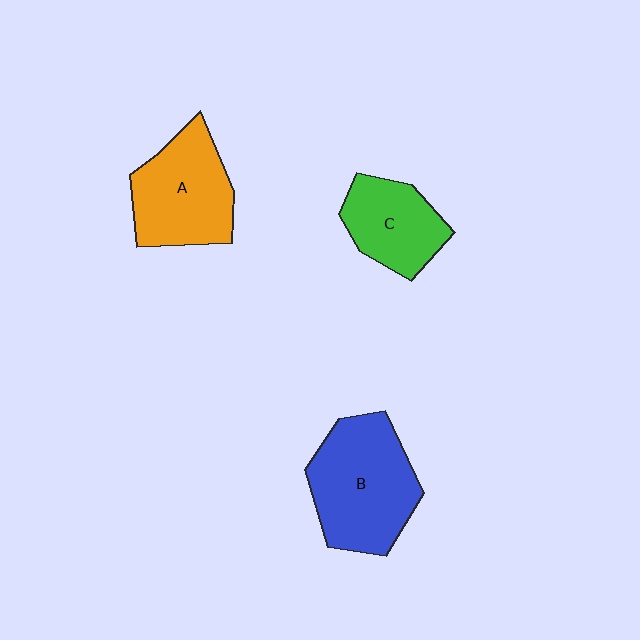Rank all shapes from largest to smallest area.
From largest to smallest: B (blue), A (orange), C (green).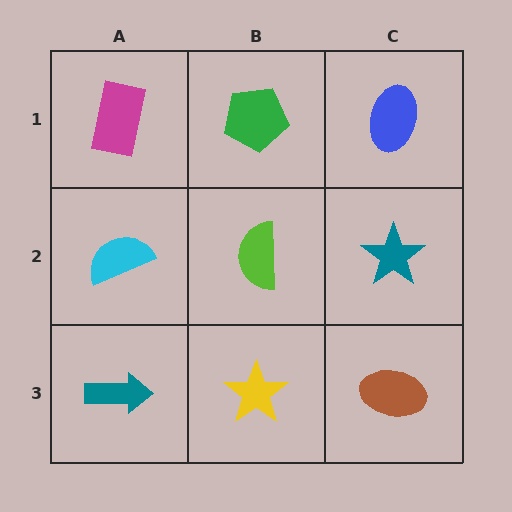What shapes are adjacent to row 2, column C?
A blue ellipse (row 1, column C), a brown ellipse (row 3, column C), a lime semicircle (row 2, column B).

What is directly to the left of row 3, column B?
A teal arrow.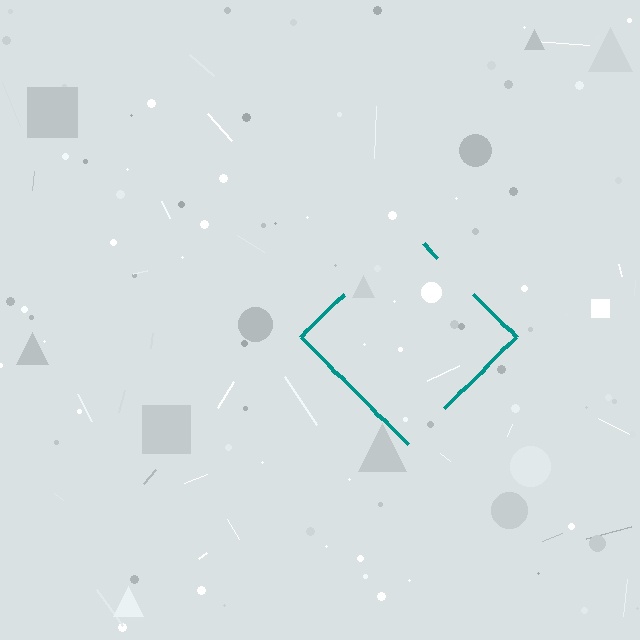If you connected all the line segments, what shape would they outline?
They would outline a diamond.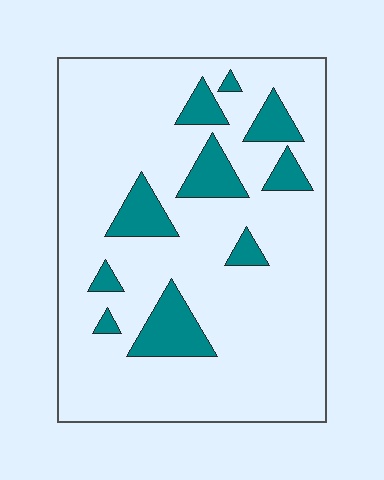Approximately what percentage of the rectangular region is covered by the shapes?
Approximately 15%.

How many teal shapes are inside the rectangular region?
10.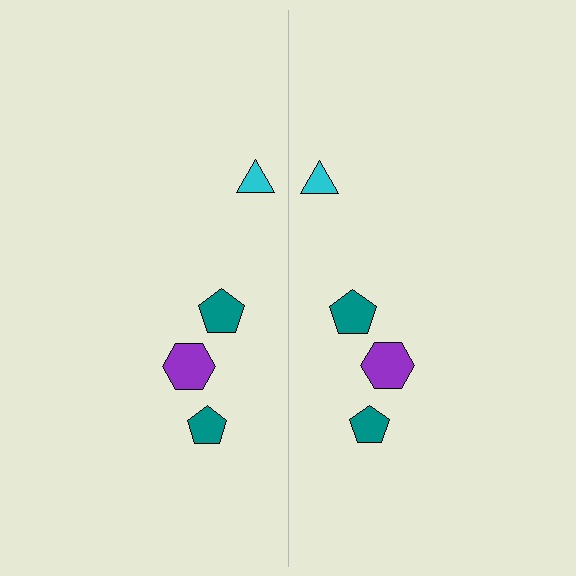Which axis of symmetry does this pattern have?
The pattern has a vertical axis of symmetry running through the center of the image.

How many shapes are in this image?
There are 8 shapes in this image.